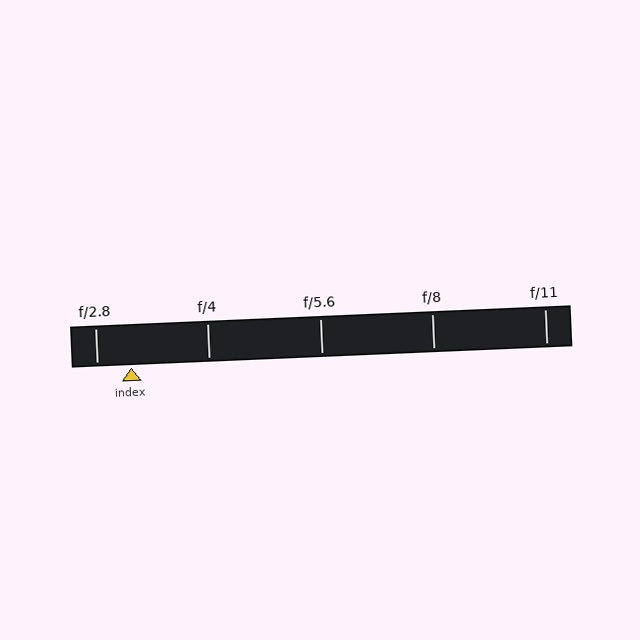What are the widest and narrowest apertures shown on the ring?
The widest aperture shown is f/2.8 and the narrowest is f/11.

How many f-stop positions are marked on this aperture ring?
There are 5 f-stop positions marked.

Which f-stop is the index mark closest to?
The index mark is closest to f/2.8.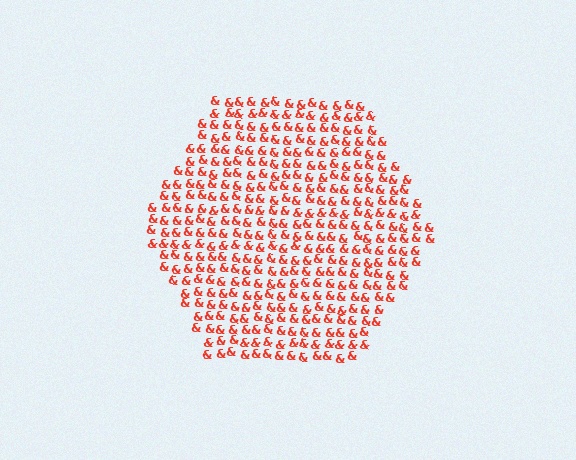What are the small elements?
The small elements are ampersands.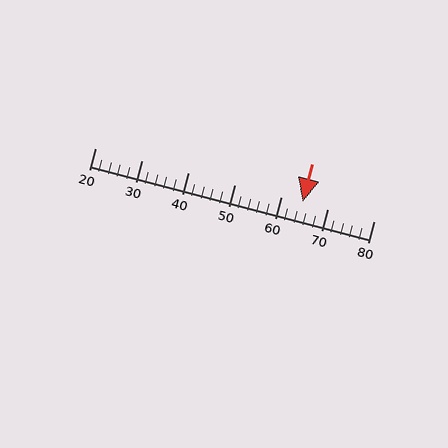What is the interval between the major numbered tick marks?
The major tick marks are spaced 10 units apart.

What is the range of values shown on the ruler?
The ruler shows values from 20 to 80.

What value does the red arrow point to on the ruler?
The red arrow points to approximately 65.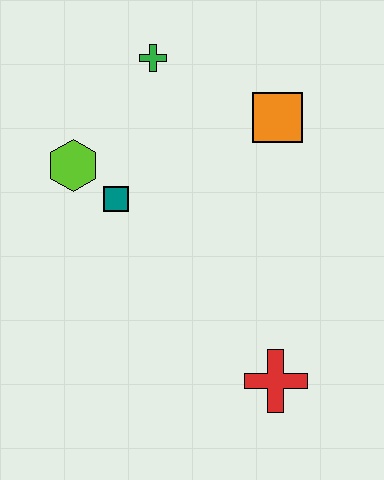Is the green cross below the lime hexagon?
No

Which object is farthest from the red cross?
The green cross is farthest from the red cross.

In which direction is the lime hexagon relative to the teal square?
The lime hexagon is to the left of the teal square.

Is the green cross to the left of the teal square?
No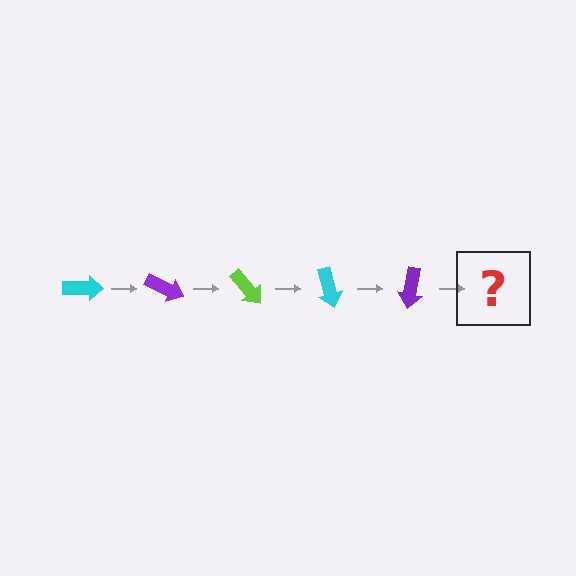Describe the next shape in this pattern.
It should be a lime arrow, rotated 125 degrees from the start.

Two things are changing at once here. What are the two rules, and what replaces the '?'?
The two rules are that it rotates 25 degrees each step and the color cycles through cyan, purple, and lime. The '?' should be a lime arrow, rotated 125 degrees from the start.